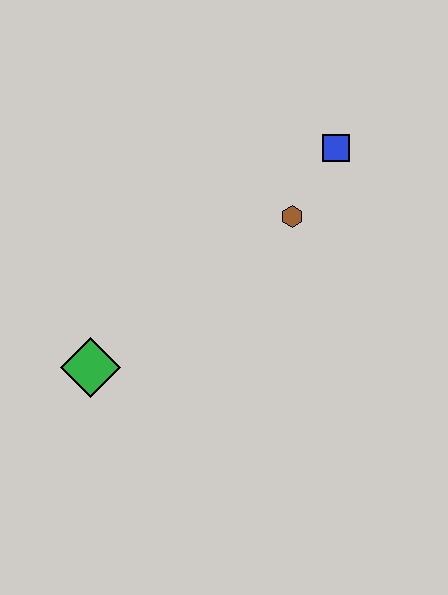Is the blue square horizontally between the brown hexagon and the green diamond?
No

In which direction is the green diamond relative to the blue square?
The green diamond is to the left of the blue square.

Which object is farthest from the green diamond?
The blue square is farthest from the green diamond.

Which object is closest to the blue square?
The brown hexagon is closest to the blue square.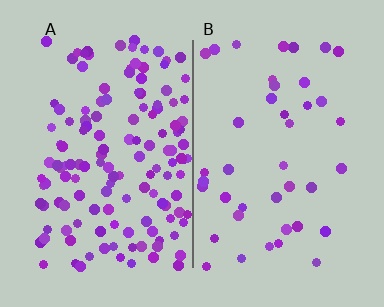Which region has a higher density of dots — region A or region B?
A (the left).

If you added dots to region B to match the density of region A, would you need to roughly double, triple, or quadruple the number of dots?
Approximately triple.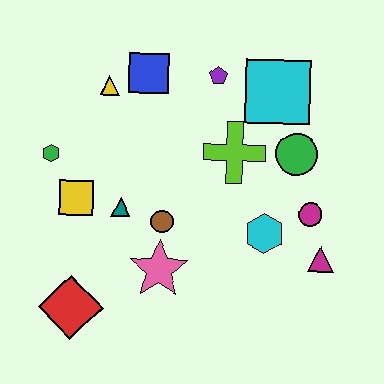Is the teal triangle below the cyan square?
Yes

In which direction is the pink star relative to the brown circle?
The pink star is below the brown circle.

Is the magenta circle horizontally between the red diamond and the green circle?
No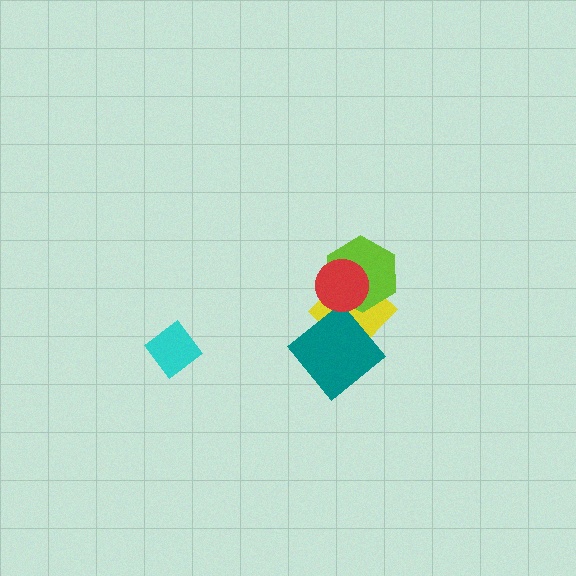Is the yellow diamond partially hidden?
Yes, it is partially covered by another shape.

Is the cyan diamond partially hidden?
No, no other shape covers it.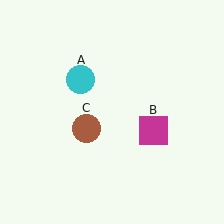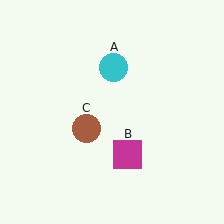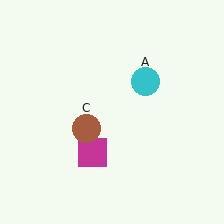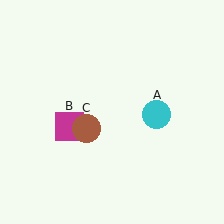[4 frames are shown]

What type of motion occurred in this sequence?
The cyan circle (object A), magenta square (object B) rotated clockwise around the center of the scene.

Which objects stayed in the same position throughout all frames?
Brown circle (object C) remained stationary.